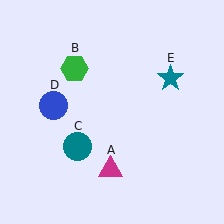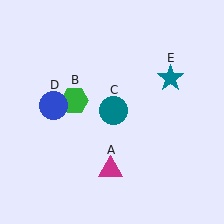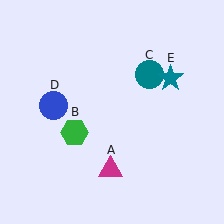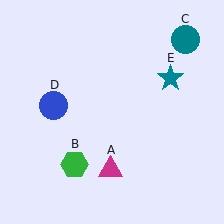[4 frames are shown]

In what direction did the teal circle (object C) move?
The teal circle (object C) moved up and to the right.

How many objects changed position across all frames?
2 objects changed position: green hexagon (object B), teal circle (object C).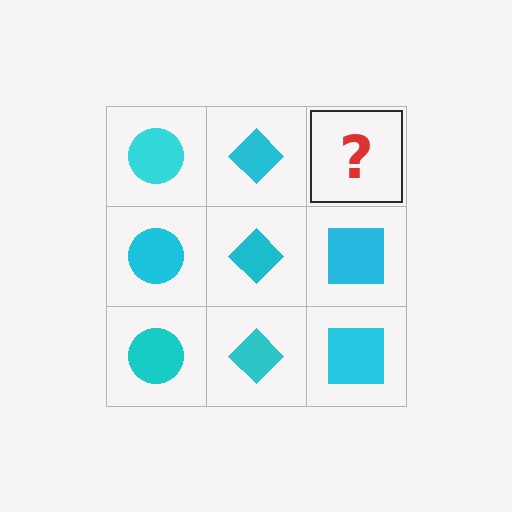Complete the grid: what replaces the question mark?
The question mark should be replaced with a cyan square.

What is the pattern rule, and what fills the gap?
The rule is that each column has a consistent shape. The gap should be filled with a cyan square.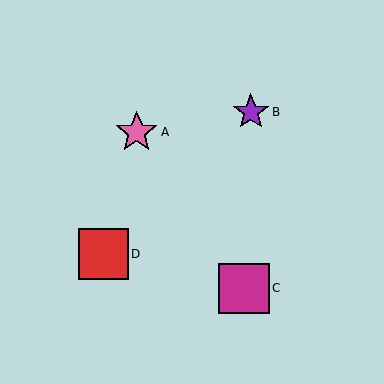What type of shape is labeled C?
Shape C is a magenta square.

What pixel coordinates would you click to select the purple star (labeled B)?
Click at (251, 112) to select the purple star B.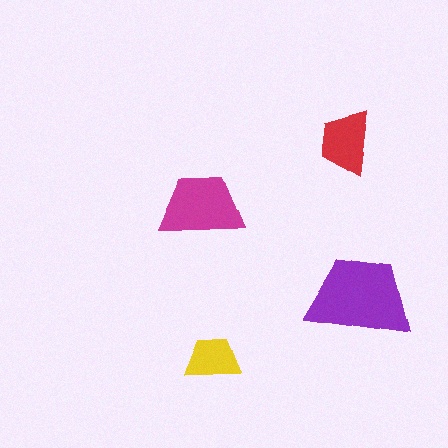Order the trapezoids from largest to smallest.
the purple one, the magenta one, the red one, the yellow one.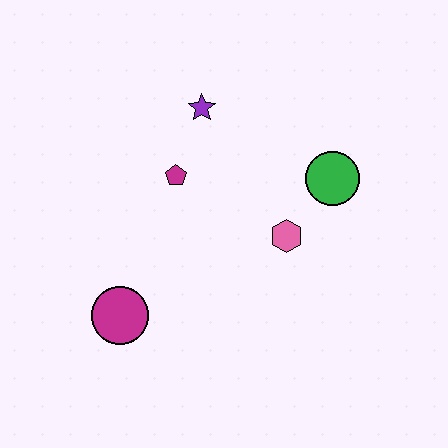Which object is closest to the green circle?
The pink hexagon is closest to the green circle.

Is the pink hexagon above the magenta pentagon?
No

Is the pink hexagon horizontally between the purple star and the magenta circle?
No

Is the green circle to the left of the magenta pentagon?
No